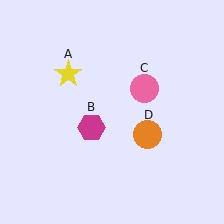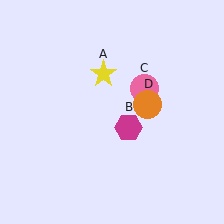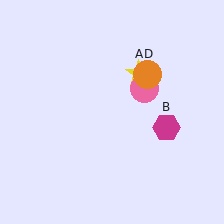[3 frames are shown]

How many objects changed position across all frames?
3 objects changed position: yellow star (object A), magenta hexagon (object B), orange circle (object D).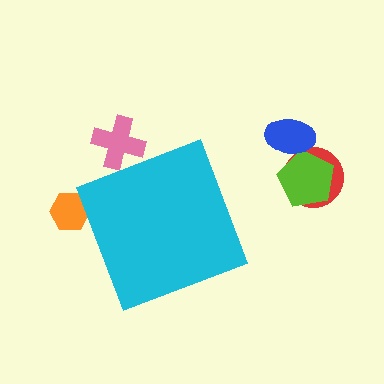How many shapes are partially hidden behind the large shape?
2 shapes are partially hidden.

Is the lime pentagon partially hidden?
No, the lime pentagon is fully visible.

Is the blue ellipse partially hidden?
No, the blue ellipse is fully visible.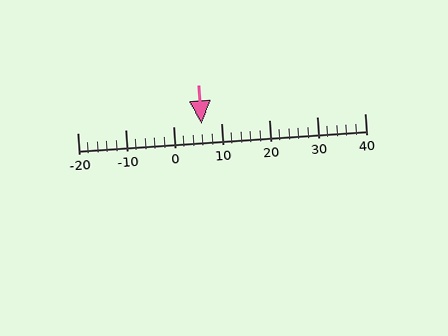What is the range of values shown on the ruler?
The ruler shows values from -20 to 40.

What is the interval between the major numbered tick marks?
The major tick marks are spaced 10 units apart.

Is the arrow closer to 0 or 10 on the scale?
The arrow is closer to 10.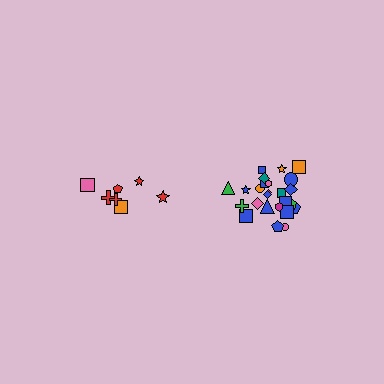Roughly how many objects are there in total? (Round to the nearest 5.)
Roughly 30 objects in total.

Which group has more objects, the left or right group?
The right group.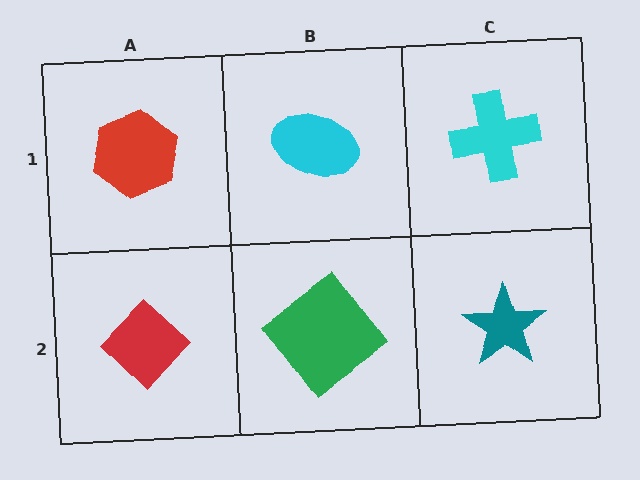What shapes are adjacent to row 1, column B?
A green diamond (row 2, column B), a red hexagon (row 1, column A), a cyan cross (row 1, column C).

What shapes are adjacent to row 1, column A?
A red diamond (row 2, column A), a cyan ellipse (row 1, column B).